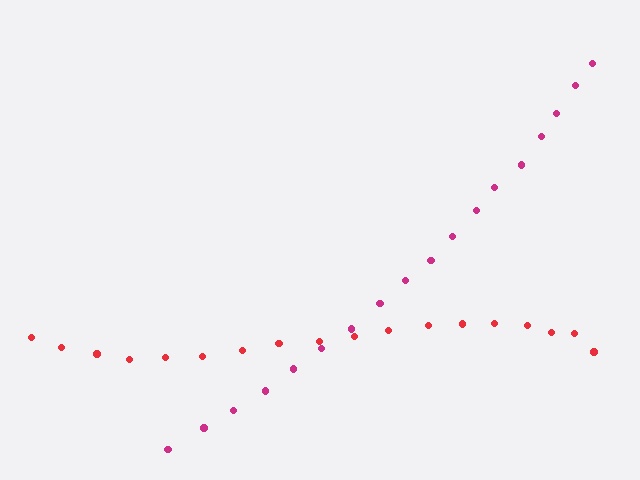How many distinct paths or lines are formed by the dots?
There are 2 distinct paths.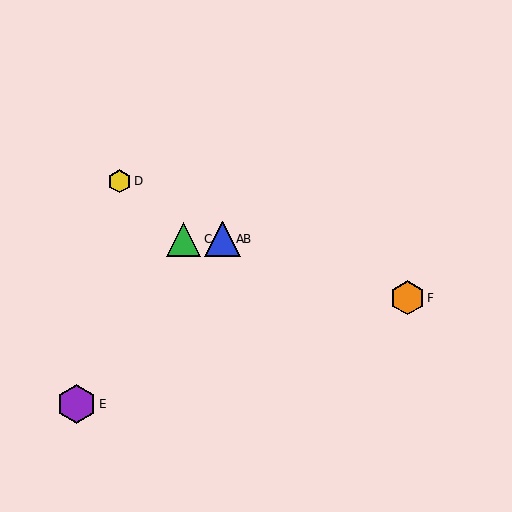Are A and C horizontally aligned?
Yes, both are at y≈239.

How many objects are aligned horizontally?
3 objects (A, B, C) are aligned horizontally.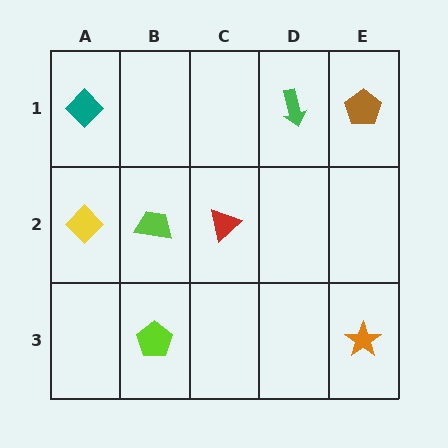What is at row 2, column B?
A lime trapezoid.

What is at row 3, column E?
An orange star.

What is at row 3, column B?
A lime pentagon.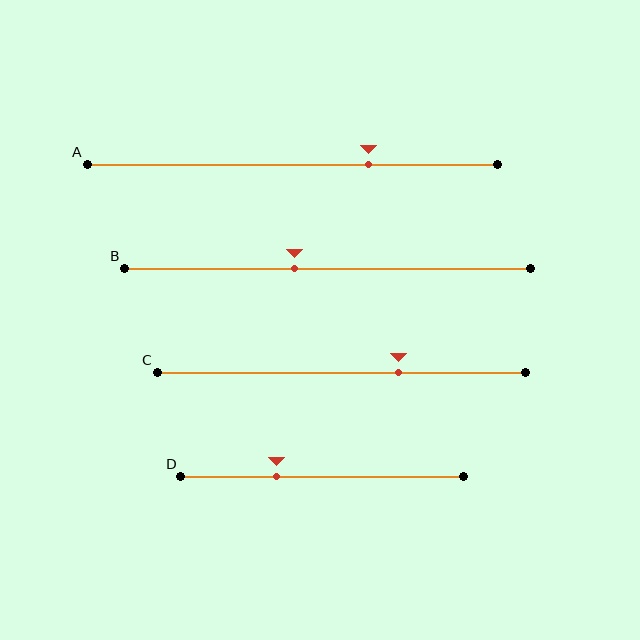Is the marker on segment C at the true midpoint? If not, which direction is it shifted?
No, the marker on segment C is shifted to the right by about 15% of the segment length.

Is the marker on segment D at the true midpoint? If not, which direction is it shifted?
No, the marker on segment D is shifted to the left by about 16% of the segment length.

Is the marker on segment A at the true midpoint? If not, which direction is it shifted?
No, the marker on segment A is shifted to the right by about 19% of the segment length.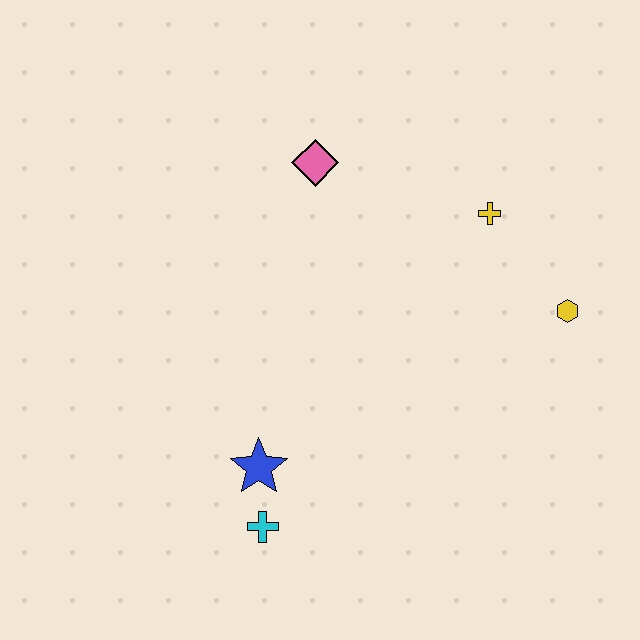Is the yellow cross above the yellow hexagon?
Yes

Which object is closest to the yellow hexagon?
The yellow cross is closest to the yellow hexagon.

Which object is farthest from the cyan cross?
The yellow cross is farthest from the cyan cross.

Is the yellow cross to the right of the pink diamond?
Yes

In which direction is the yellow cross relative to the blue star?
The yellow cross is above the blue star.